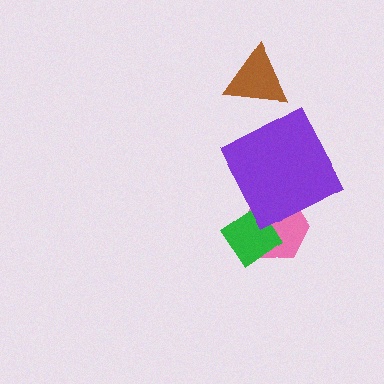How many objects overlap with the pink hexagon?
2 objects overlap with the pink hexagon.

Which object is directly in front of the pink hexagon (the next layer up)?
The green diamond is directly in front of the pink hexagon.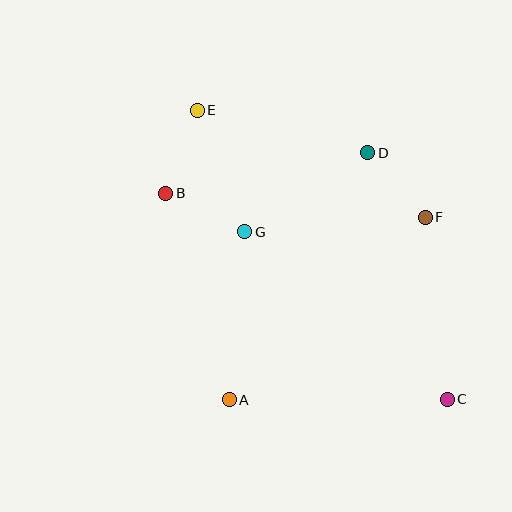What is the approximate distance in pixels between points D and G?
The distance between D and G is approximately 146 pixels.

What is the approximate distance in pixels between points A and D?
The distance between A and D is approximately 283 pixels.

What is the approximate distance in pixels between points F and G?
The distance between F and G is approximately 181 pixels.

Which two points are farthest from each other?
Points C and E are farthest from each other.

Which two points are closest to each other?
Points D and F are closest to each other.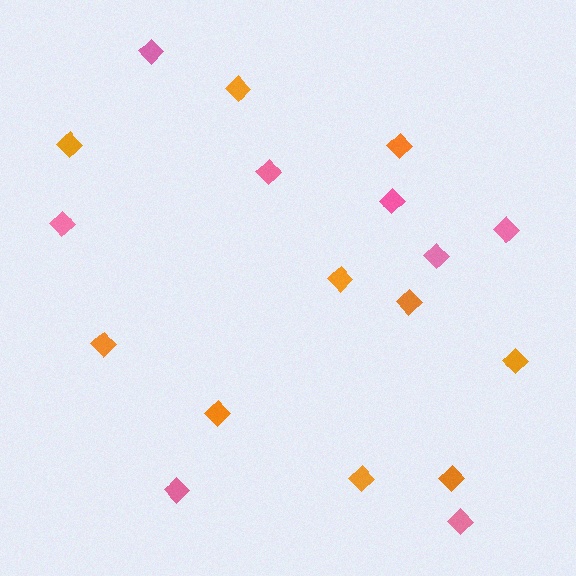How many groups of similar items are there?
There are 2 groups: one group of orange diamonds (10) and one group of pink diamonds (8).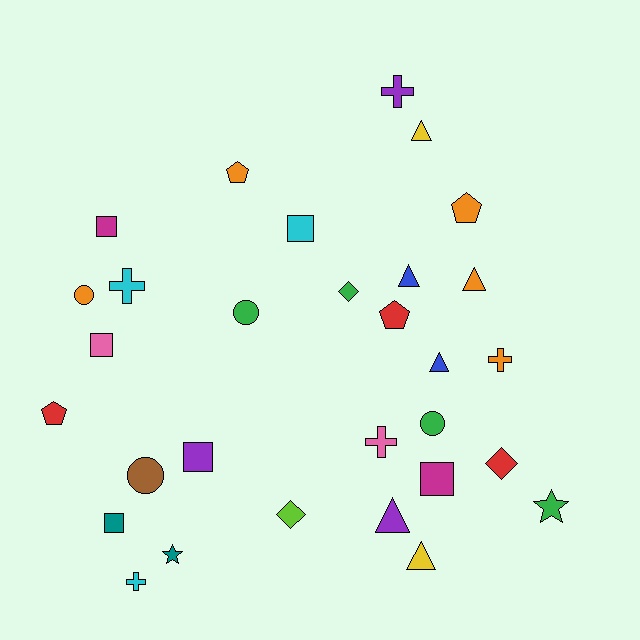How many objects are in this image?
There are 30 objects.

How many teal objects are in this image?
There are 2 teal objects.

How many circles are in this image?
There are 4 circles.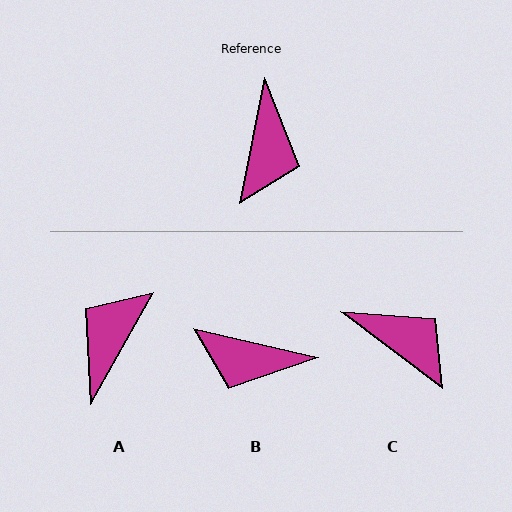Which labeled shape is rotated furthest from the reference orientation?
A, about 162 degrees away.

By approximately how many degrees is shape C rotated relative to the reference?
Approximately 64 degrees counter-clockwise.